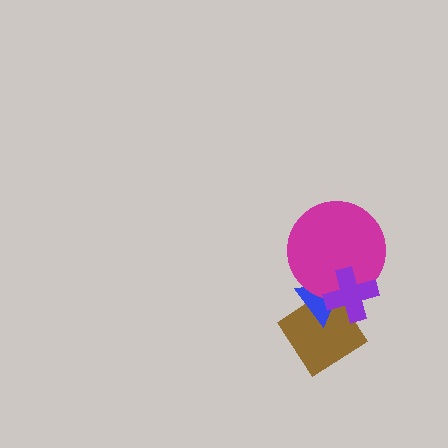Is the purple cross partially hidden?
No, no other shape covers it.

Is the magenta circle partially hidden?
Yes, it is partially covered by another shape.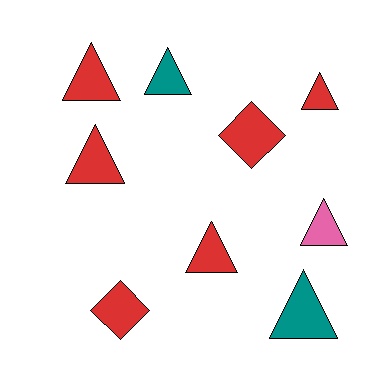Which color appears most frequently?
Red, with 6 objects.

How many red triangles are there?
There are 4 red triangles.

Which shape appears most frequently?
Triangle, with 7 objects.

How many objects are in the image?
There are 9 objects.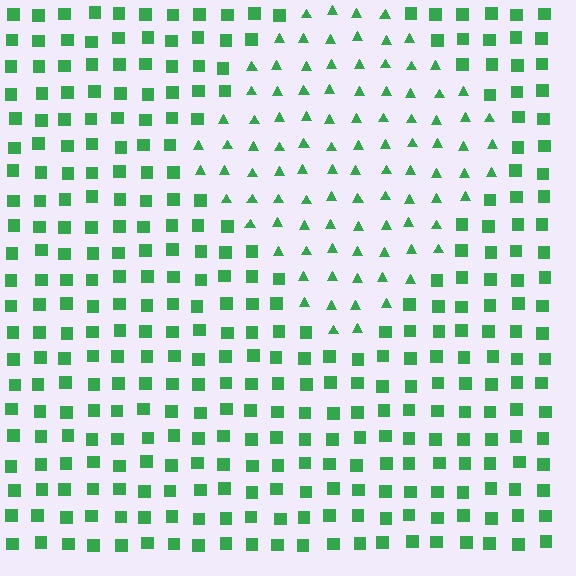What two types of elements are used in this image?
The image uses triangles inside the diamond region and squares outside it.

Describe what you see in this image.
The image is filled with small green elements arranged in a uniform grid. A diamond-shaped region contains triangles, while the surrounding area contains squares. The boundary is defined purely by the change in element shape.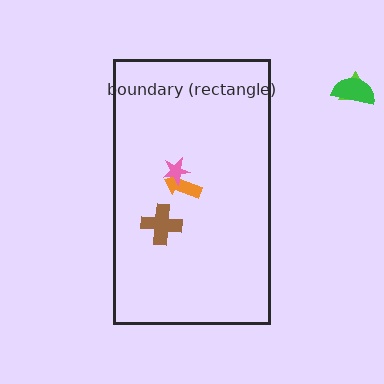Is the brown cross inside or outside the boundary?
Inside.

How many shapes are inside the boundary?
3 inside, 2 outside.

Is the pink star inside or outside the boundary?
Inside.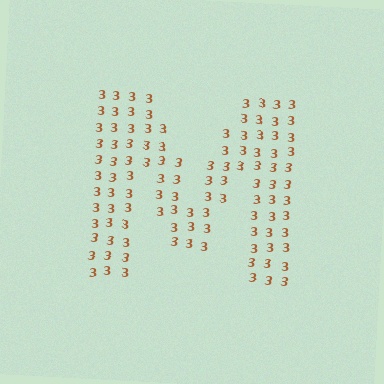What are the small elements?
The small elements are digit 3's.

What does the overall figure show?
The overall figure shows the letter M.